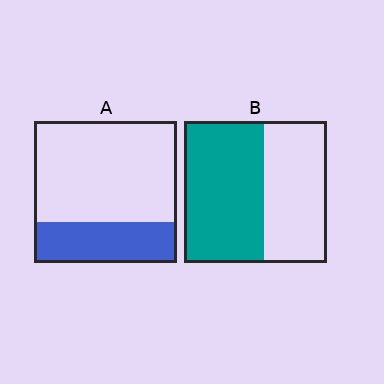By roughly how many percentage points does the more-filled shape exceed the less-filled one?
By roughly 25 percentage points (B over A).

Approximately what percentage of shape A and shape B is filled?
A is approximately 30% and B is approximately 55%.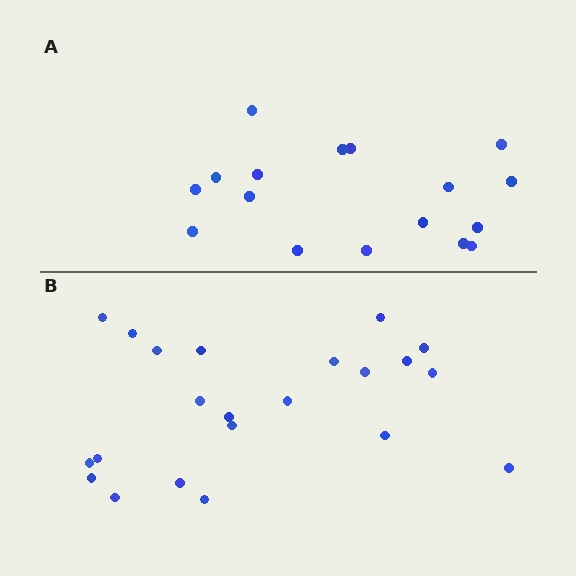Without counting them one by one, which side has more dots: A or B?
Region B (the bottom region) has more dots.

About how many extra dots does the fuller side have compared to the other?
Region B has about 5 more dots than region A.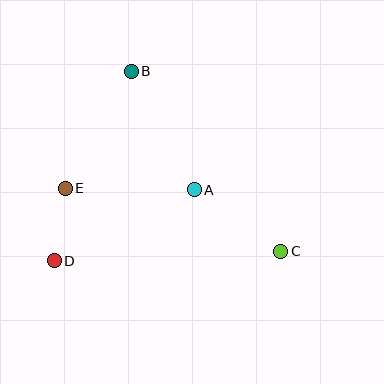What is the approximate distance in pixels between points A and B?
The distance between A and B is approximately 134 pixels.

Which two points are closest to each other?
Points D and E are closest to each other.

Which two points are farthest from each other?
Points B and C are farthest from each other.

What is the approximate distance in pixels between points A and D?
The distance between A and D is approximately 157 pixels.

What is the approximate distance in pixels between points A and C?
The distance between A and C is approximately 106 pixels.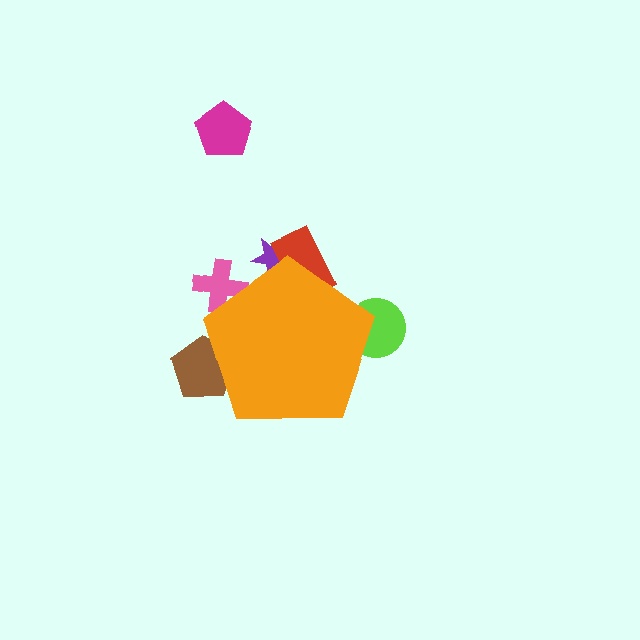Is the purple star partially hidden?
Yes, the purple star is partially hidden behind the orange pentagon.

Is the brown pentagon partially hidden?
Yes, the brown pentagon is partially hidden behind the orange pentagon.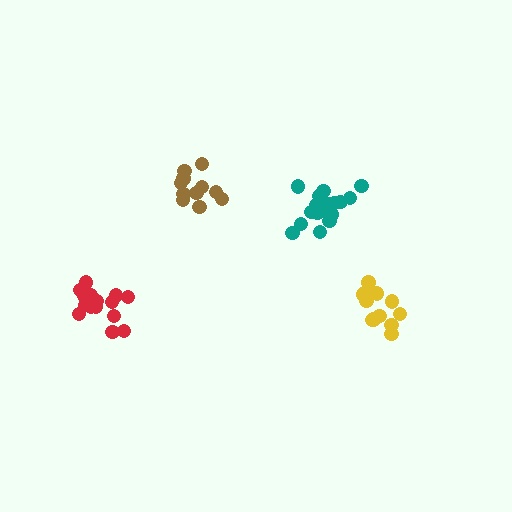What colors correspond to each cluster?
The clusters are colored: teal, brown, yellow, red.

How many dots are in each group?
Group 1: 17 dots, Group 2: 11 dots, Group 3: 13 dots, Group 4: 17 dots (58 total).